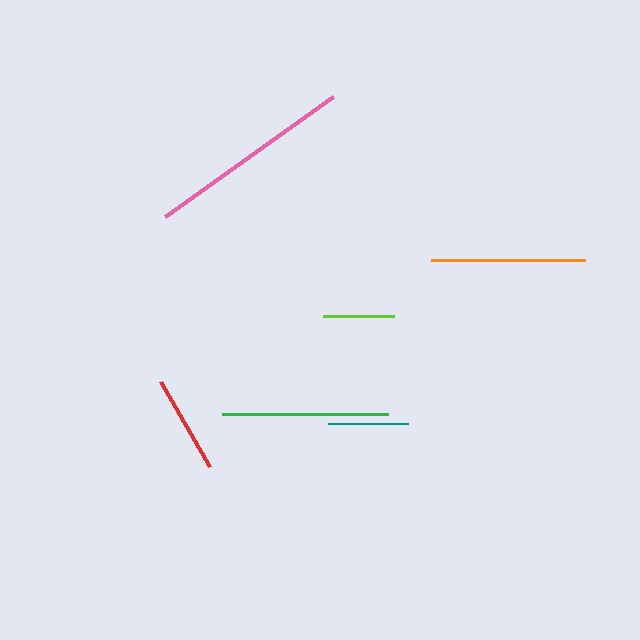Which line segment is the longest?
The pink line is the longest at approximately 206 pixels.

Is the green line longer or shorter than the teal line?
The green line is longer than the teal line.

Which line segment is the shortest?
The lime line is the shortest at approximately 70 pixels.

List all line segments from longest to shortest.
From longest to shortest: pink, green, orange, red, teal, lime.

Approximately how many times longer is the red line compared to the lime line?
The red line is approximately 1.4 times the length of the lime line.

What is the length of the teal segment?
The teal segment is approximately 80 pixels long.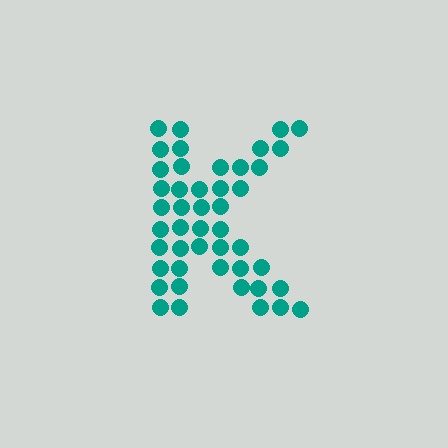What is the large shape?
The large shape is the letter K.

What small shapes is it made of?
It is made of small circles.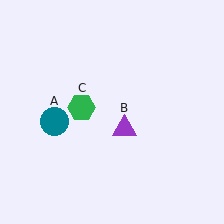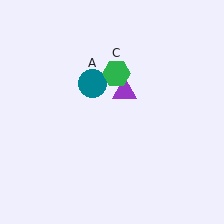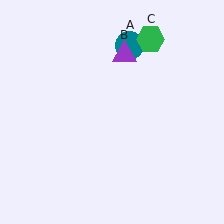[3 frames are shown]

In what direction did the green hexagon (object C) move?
The green hexagon (object C) moved up and to the right.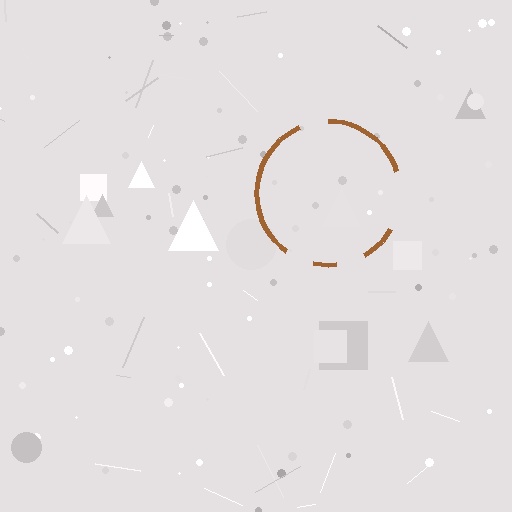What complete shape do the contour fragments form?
The contour fragments form a circle.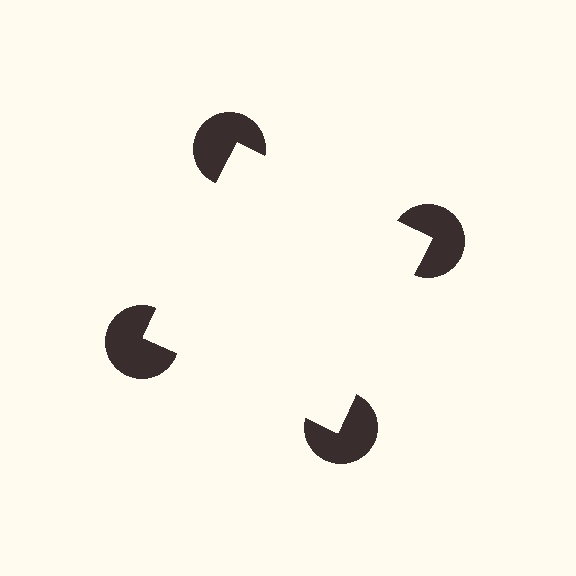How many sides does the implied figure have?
4 sides.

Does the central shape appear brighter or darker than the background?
It typically appears slightly brighter than the background, even though no actual brightness change is drawn.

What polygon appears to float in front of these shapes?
An illusory square — its edges are inferred from the aligned wedge cuts in the pac-man discs, not physically drawn.